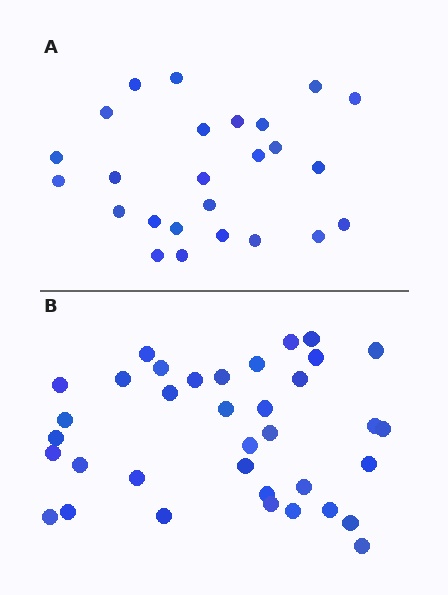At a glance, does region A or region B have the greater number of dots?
Region B (the bottom region) has more dots.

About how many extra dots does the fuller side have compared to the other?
Region B has roughly 12 or so more dots than region A.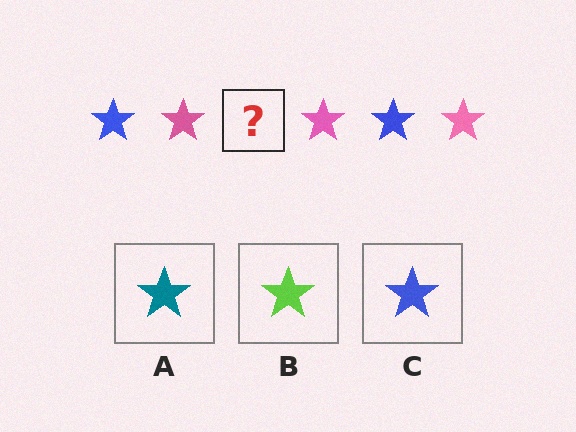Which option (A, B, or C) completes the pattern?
C.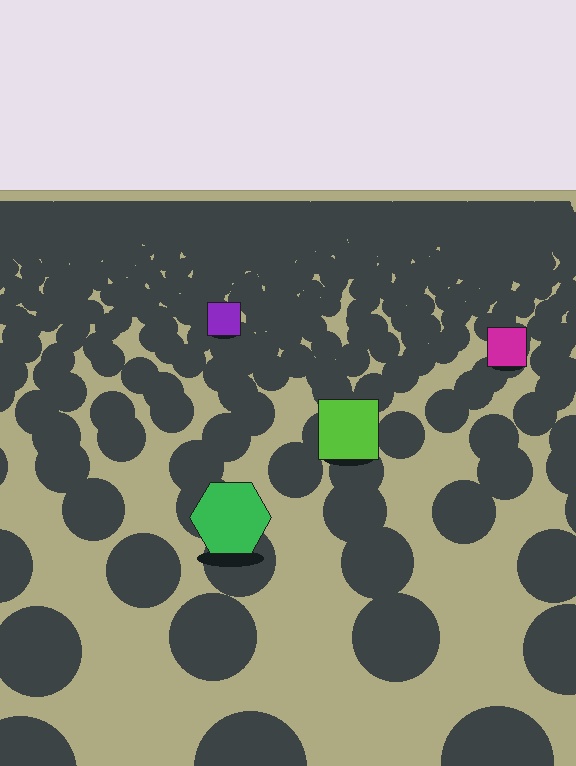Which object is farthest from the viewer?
The purple square is farthest from the viewer. It appears smaller and the ground texture around it is denser.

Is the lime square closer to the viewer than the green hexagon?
No. The green hexagon is closer — you can tell from the texture gradient: the ground texture is coarser near it.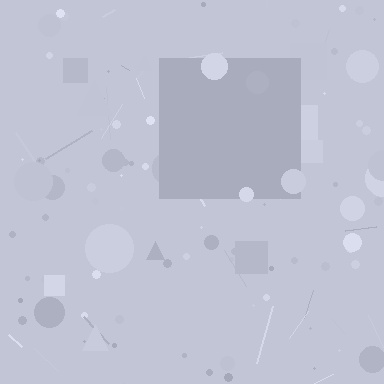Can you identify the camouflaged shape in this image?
The camouflaged shape is a square.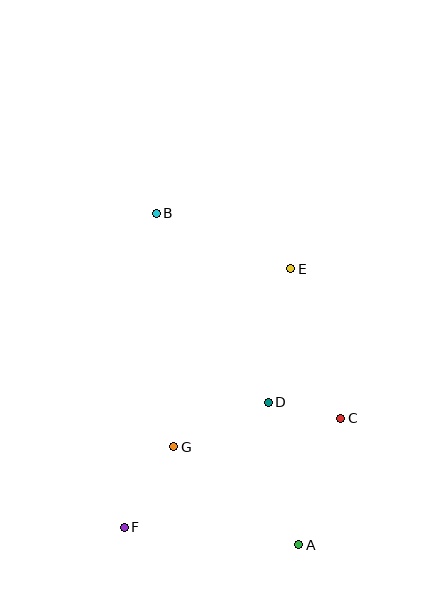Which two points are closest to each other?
Points C and D are closest to each other.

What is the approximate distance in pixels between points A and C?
The distance between A and C is approximately 134 pixels.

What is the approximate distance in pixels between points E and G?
The distance between E and G is approximately 213 pixels.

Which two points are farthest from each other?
Points A and B are farthest from each other.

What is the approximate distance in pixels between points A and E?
The distance between A and E is approximately 276 pixels.